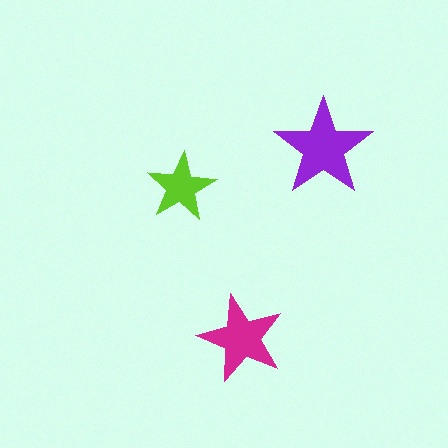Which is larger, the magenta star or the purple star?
The purple one.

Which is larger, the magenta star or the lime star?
The magenta one.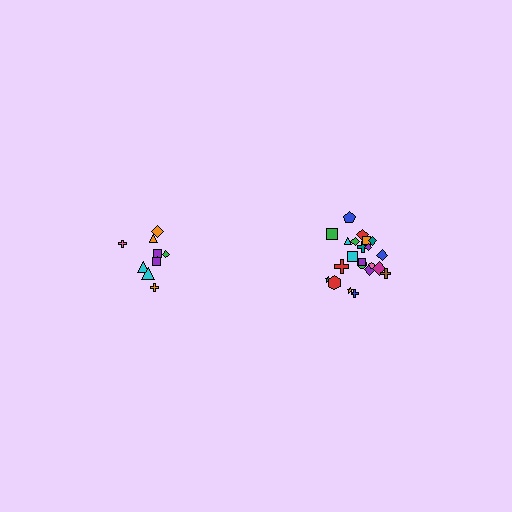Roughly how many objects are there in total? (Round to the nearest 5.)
Roughly 30 objects in total.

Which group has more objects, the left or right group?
The right group.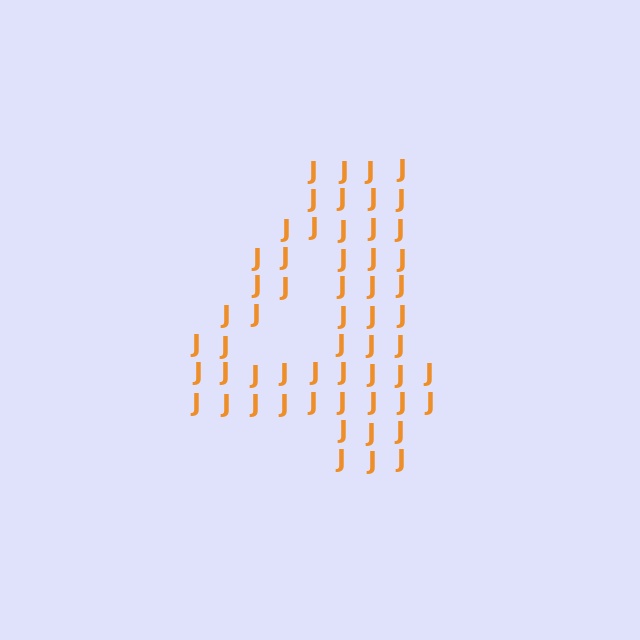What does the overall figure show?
The overall figure shows the digit 4.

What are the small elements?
The small elements are letter J's.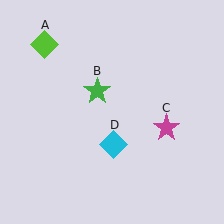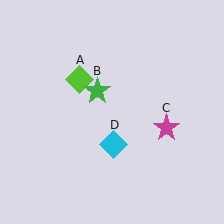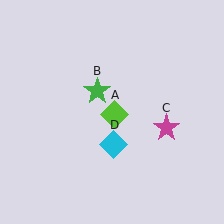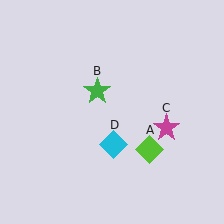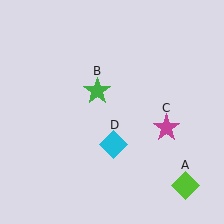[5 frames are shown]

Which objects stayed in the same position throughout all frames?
Green star (object B) and magenta star (object C) and cyan diamond (object D) remained stationary.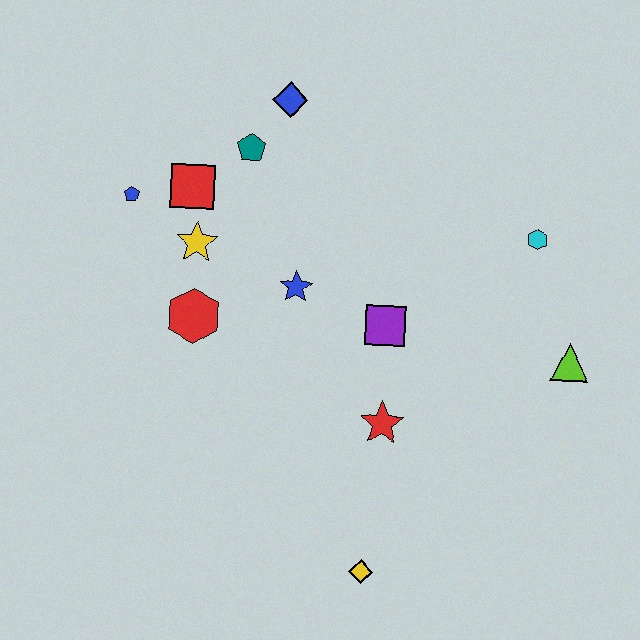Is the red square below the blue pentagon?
No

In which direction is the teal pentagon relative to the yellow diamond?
The teal pentagon is above the yellow diamond.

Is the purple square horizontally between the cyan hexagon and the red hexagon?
Yes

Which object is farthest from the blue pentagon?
The lime triangle is farthest from the blue pentagon.